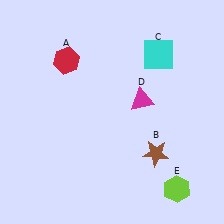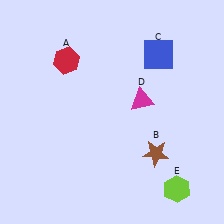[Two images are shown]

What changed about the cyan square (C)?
In Image 1, C is cyan. In Image 2, it changed to blue.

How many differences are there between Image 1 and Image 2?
There is 1 difference between the two images.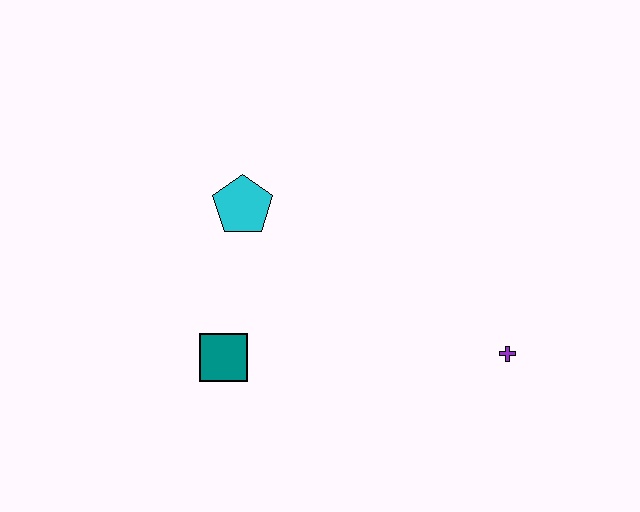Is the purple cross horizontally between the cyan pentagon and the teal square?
No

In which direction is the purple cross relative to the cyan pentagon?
The purple cross is to the right of the cyan pentagon.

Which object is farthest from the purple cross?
The cyan pentagon is farthest from the purple cross.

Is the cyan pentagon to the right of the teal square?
Yes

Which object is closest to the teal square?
The cyan pentagon is closest to the teal square.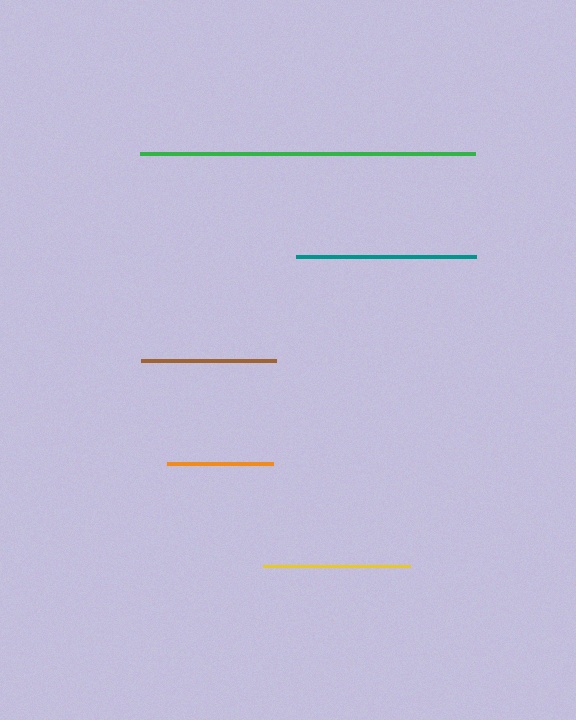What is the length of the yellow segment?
The yellow segment is approximately 147 pixels long.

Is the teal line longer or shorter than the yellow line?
The teal line is longer than the yellow line.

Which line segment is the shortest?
The orange line is the shortest at approximately 106 pixels.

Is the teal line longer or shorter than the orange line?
The teal line is longer than the orange line.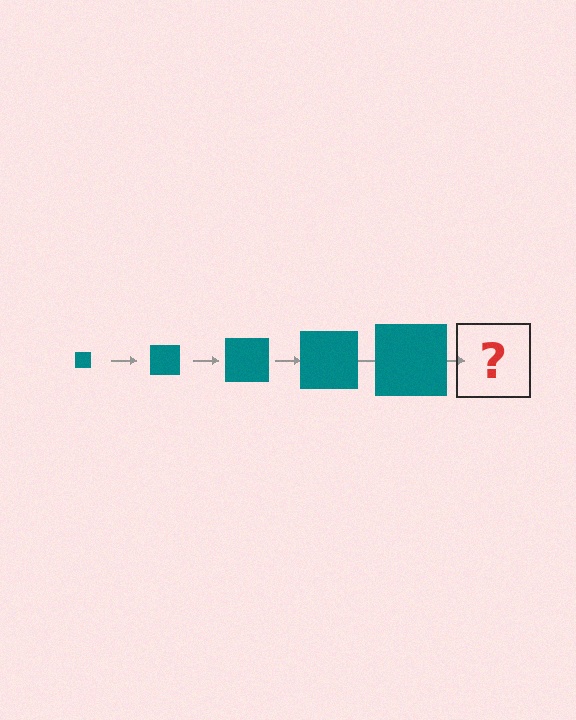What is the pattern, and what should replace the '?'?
The pattern is that the square gets progressively larger each step. The '?' should be a teal square, larger than the previous one.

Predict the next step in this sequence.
The next step is a teal square, larger than the previous one.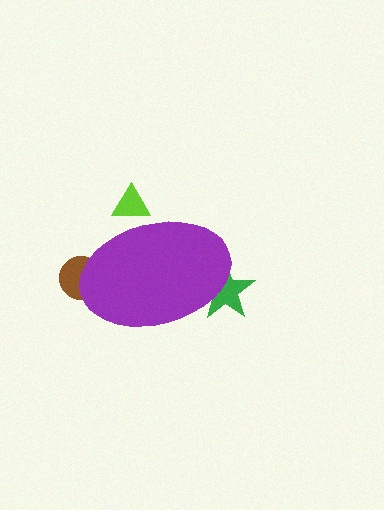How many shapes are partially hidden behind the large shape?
3 shapes are partially hidden.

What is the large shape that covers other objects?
A purple ellipse.